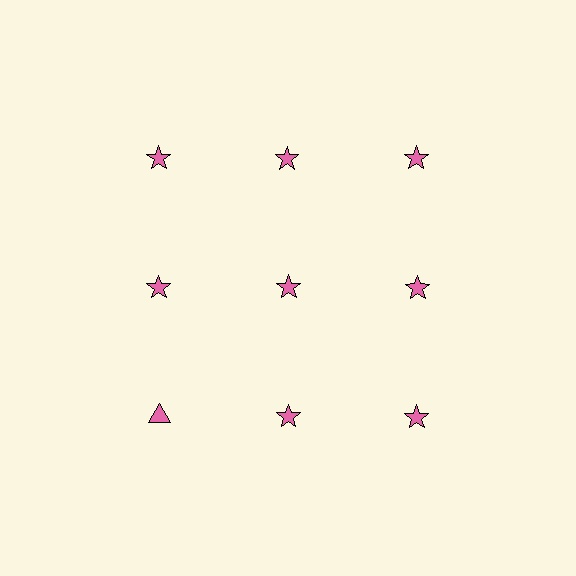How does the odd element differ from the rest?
It has a different shape: triangle instead of star.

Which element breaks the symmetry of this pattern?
The pink triangle in the third row, leftmost column breaks the symmetry. All other shapes are pink stars.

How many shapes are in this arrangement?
There are 9 shapes arranged in a grid pattern.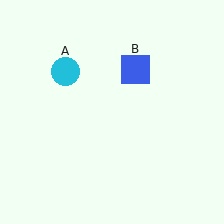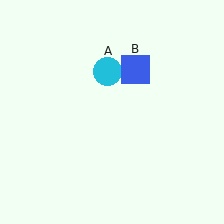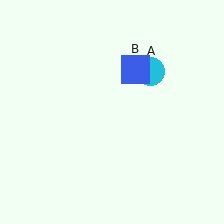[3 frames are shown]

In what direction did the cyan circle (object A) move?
The cyan circle (object A) moved right.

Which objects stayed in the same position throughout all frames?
Blue square (object B) remained stationary.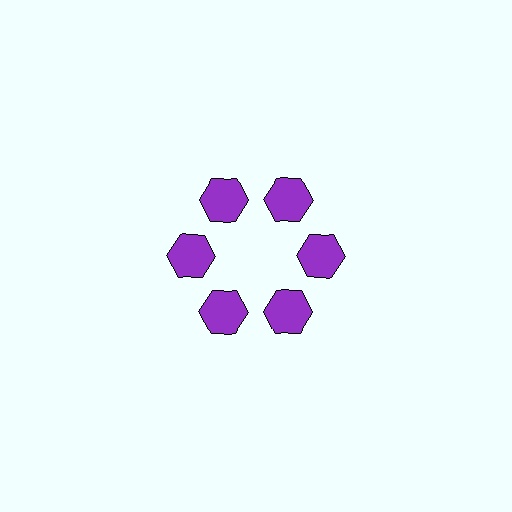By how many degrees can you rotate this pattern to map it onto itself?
The pattern maps onto itself every 60 degrees of rotation.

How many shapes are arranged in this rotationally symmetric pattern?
There are 6 shapes, arranged in 6 groups of 1.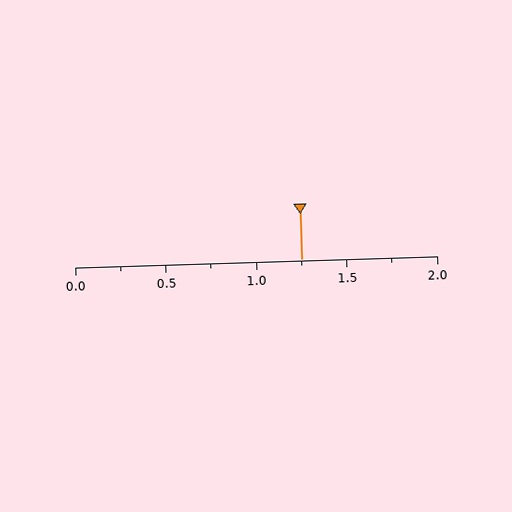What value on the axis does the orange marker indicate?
The marker indicates approximately 1.25.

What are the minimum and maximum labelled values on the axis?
The axis runs from 0.0 to 2.0.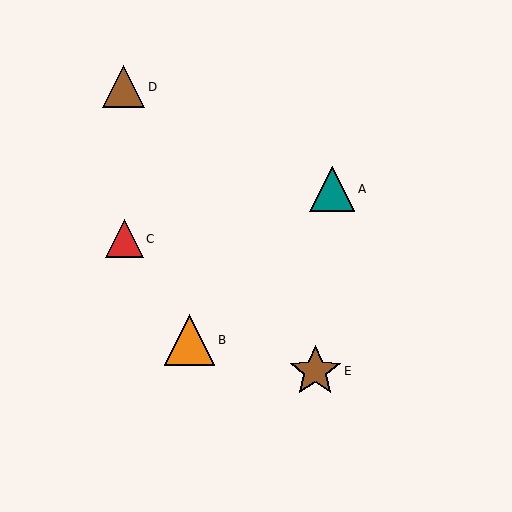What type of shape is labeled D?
Shape D is a brown triangle.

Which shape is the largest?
The brown star (labeled E) is the largest.